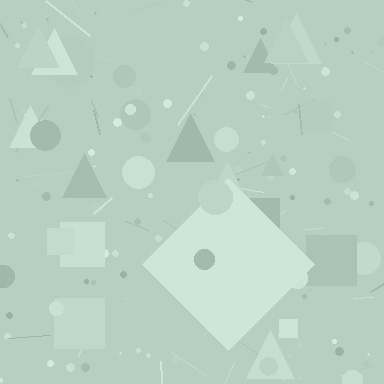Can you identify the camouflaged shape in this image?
The camouflaged shape is a diamond.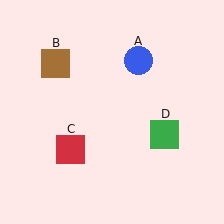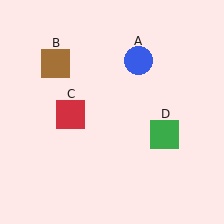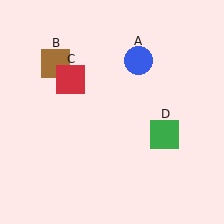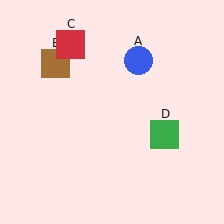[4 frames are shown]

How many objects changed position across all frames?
1 object changed position: red square (object C).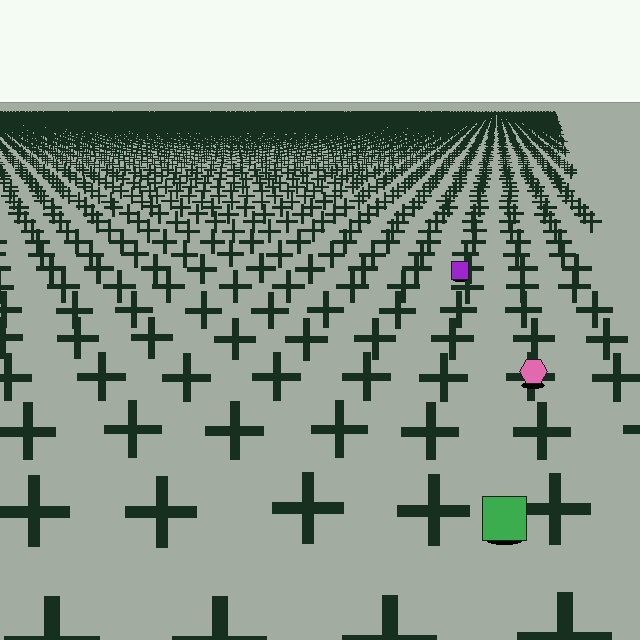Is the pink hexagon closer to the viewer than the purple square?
Yes. The pink hexagon is closer — you can tell from the texture gradient: the ground texture is coarser near it.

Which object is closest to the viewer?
The green square is closest. The texture marks near it are larger and more spread out.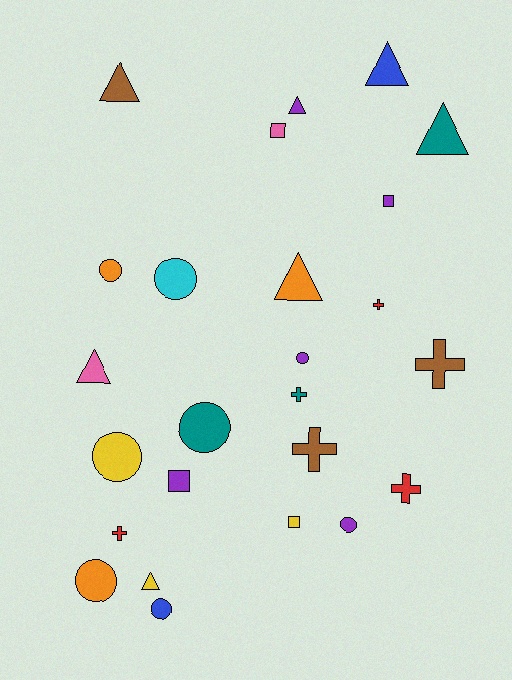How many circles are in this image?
There are 8 circles.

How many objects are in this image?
There are 25 objects.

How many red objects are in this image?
There are 3 red objects.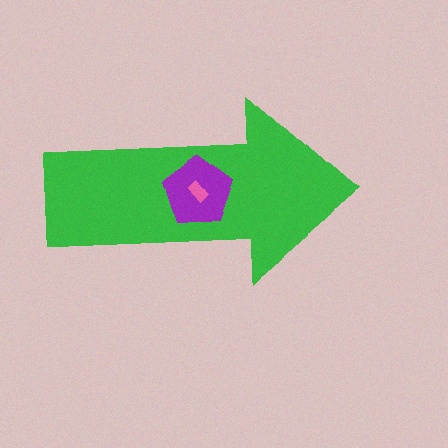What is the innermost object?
The pink rectangle.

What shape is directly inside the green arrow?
The purple pentagon.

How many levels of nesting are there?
3.